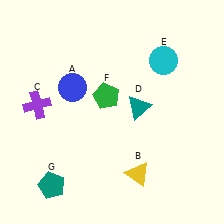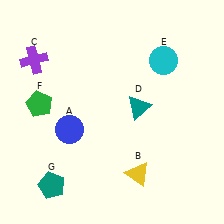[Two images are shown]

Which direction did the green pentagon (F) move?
The green pentagon (F) moved left.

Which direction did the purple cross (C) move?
The purple cross (C) moved up.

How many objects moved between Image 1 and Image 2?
3 objects moved between the two images.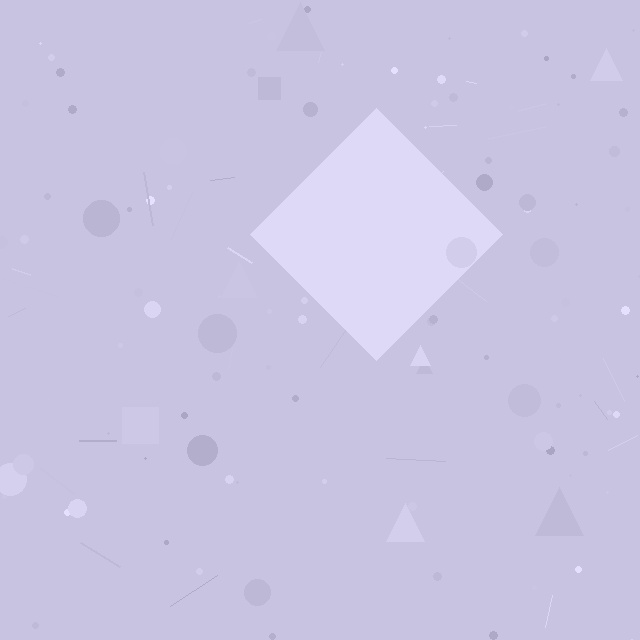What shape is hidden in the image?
A diamond is hidden in the image.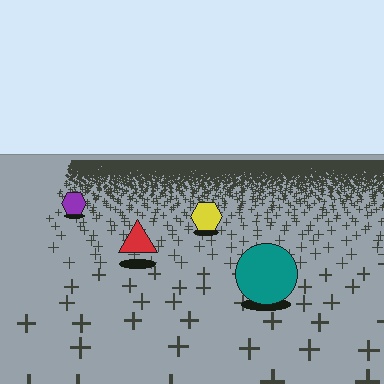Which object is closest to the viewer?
The teal circle is closest. The texture marks near it are larger and more spread out.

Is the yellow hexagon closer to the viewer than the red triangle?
No. The red triangle is closer — you can tell from the texture gradient: the ground texture is coarser near it.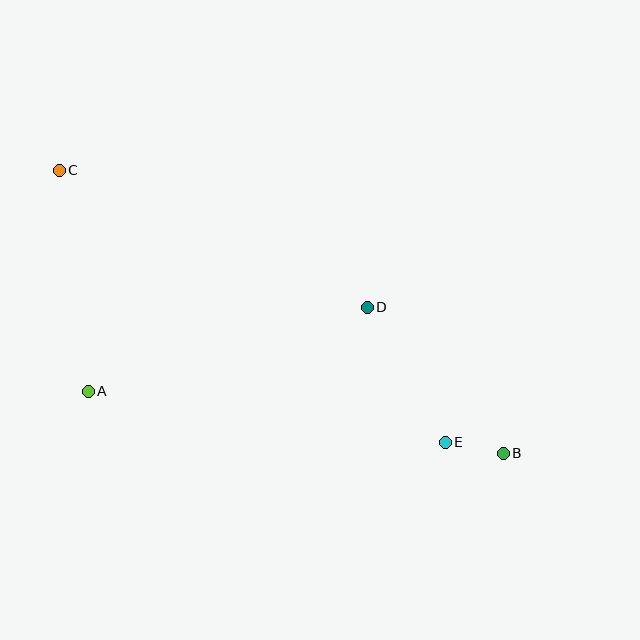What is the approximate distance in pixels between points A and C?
The distance between A and C is approximately 223 pixels.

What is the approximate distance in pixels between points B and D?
The distance between B and D is approximately 200 pixels.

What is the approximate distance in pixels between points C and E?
The distance between C and E is approximately 472 pixels.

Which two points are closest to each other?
Points B and E are closest to each other.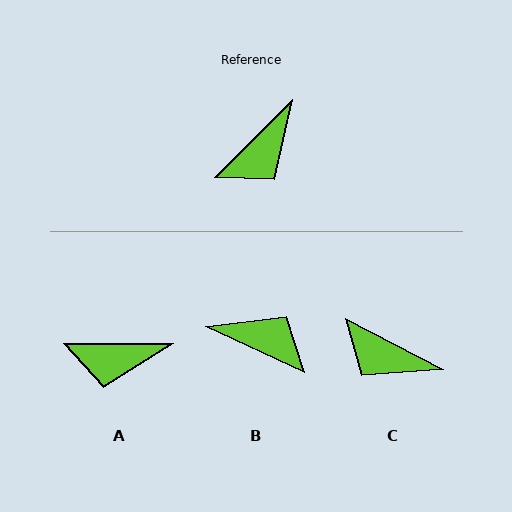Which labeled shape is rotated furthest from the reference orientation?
B, about 110 degrees away.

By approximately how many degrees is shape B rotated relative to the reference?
Approximately 110 degrees counter-clockwise.